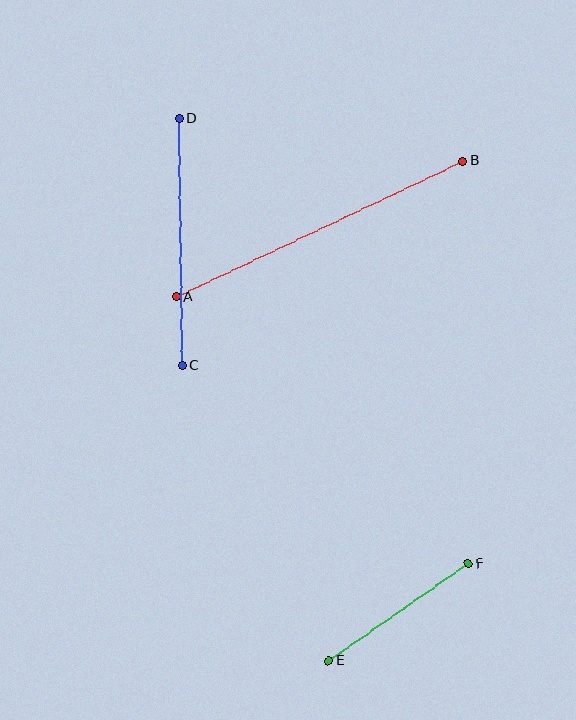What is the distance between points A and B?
The distance is approximately 317 pixels.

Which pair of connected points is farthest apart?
Points A and B are farthest apart.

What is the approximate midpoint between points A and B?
The midpoint is at approximately (319, 229) pixels.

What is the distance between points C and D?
The distance is approximately 247 pixels.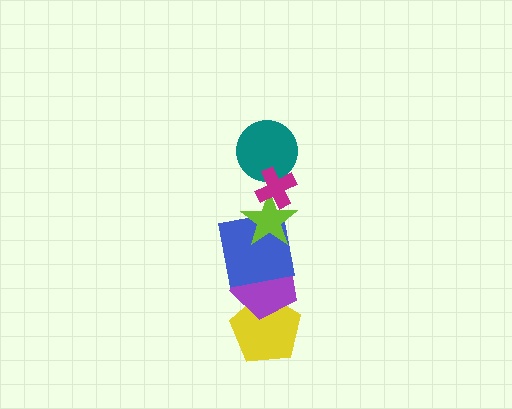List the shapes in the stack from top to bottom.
From top to bottom: the magenta cross, the teal circle, the lime star, the blue square, the purple pentagon, the yellow pentagon.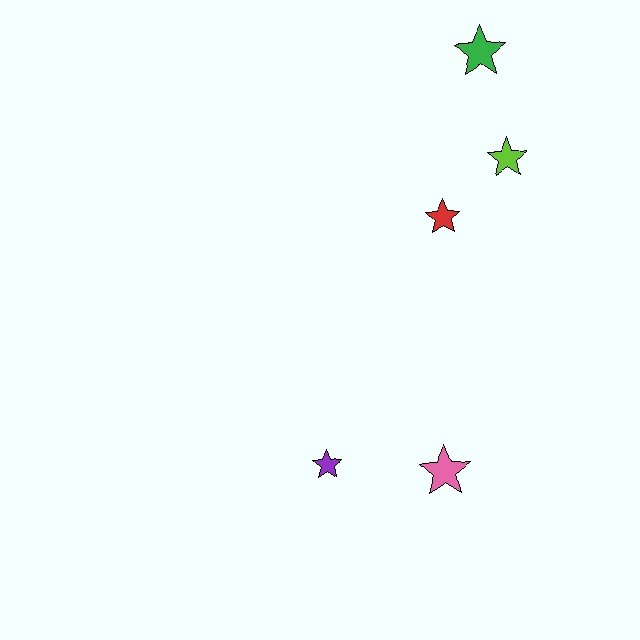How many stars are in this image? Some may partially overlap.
There are 5 stars.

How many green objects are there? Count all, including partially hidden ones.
There is 1 green object.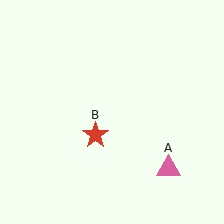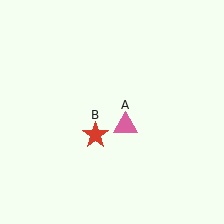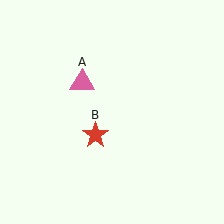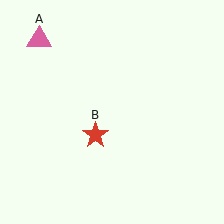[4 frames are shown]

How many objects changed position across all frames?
1 object changed position: pink triangle (object A).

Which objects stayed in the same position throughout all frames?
Red star (object B) remained stationary.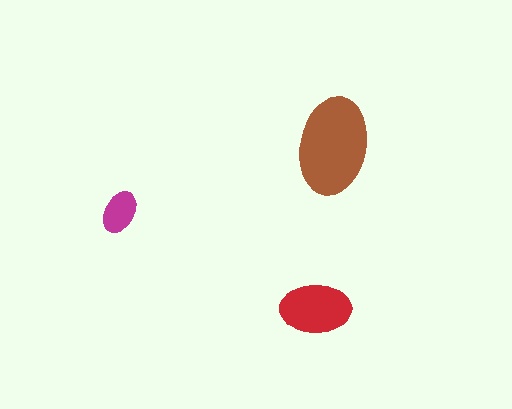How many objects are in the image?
There are 3 objects in the image.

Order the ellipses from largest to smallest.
the brown one, the red one, the magenta one.